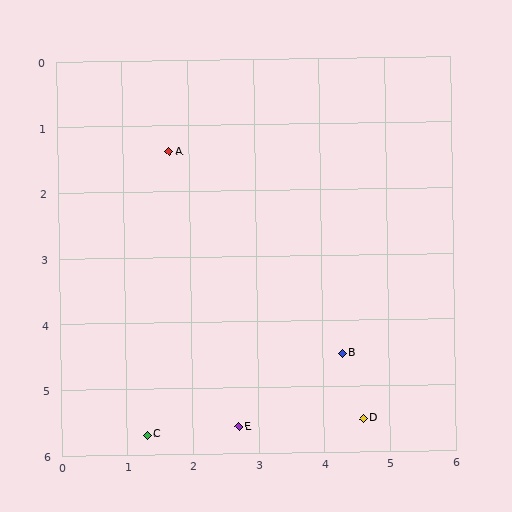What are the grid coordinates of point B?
Point B is at approximately (4.3, 4.5).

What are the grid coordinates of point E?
Point E is at approximately (2.7, 5.6).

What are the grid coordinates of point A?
Point A is at approximately (1.7, 1.4).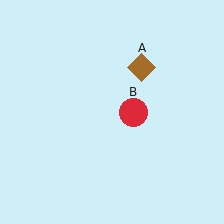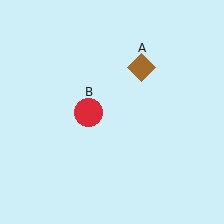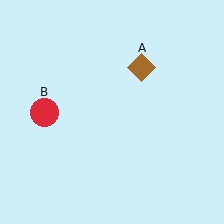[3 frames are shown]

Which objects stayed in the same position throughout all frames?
Brown diamond (object A) remained stationary.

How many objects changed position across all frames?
1 object changed position: red circle (object B).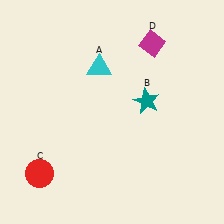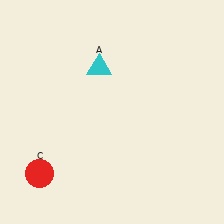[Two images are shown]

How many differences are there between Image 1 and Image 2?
There are 2 differences between the two images.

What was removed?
The teal star (B), the magenta diamond (D) were removed in Image 2.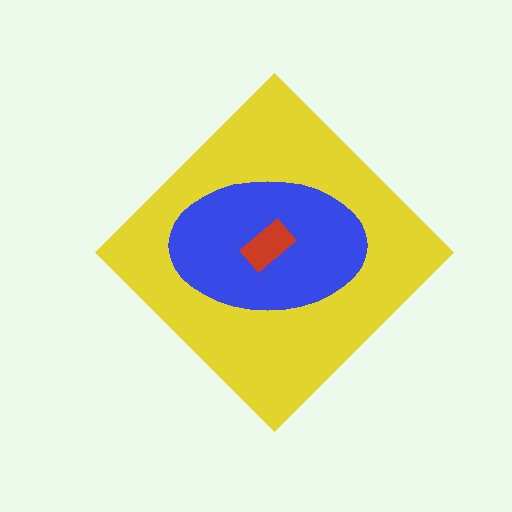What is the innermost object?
The red rectangle.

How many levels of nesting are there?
3.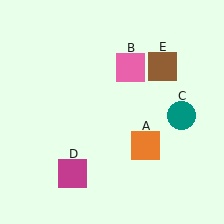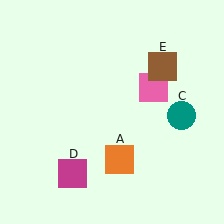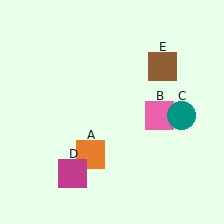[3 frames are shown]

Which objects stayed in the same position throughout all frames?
Teal circle (object C) and magenta square (object D) and brown square (object E) remained stationary.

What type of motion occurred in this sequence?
The orange square (object A), pink square (object B) rotated clockwise around the center of the scene.